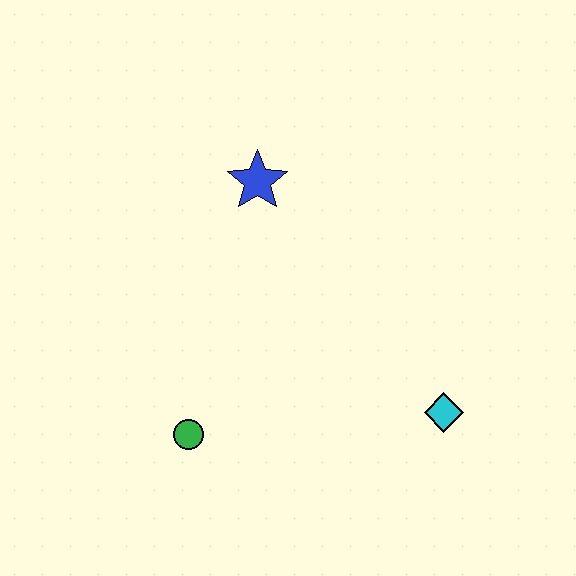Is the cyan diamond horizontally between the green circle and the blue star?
No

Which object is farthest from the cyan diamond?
The blue star is farthest from the cyan diamond.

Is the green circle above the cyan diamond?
No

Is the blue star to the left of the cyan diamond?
Yes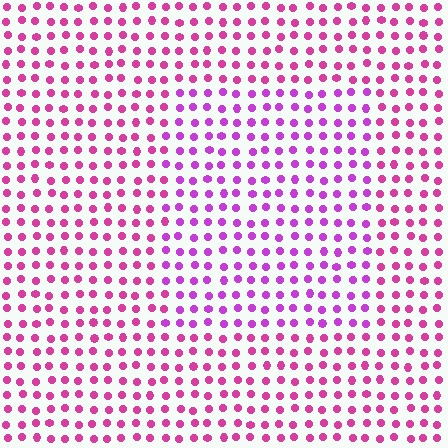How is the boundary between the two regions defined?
The boundary is defined purely by a slight shift in hue (about 29 degrees). Spacing, size, and orientation are identical on both sides.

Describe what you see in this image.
The image is filled with small magenta elements in a uniform arrangement. A rectangle-shaped region is visible where the elements are tinted to a slightly different hue, forming a subtle color boundary.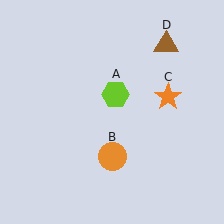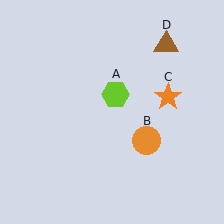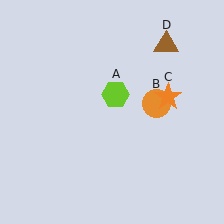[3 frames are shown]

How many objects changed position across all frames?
1 object changed position: orange circle (object B).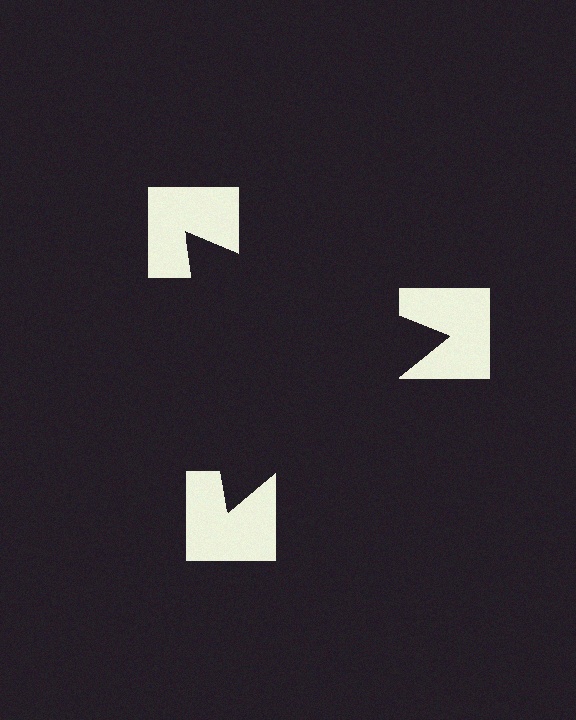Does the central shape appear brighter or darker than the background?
It typically appears slightly darker than the background, even though no actual brightness change is drawn.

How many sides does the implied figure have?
3 sides.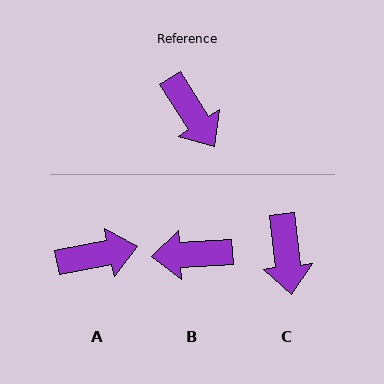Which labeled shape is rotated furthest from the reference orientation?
B, about 120 degrees away.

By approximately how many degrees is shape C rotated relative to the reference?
Approximately 27 degrees clockwise.